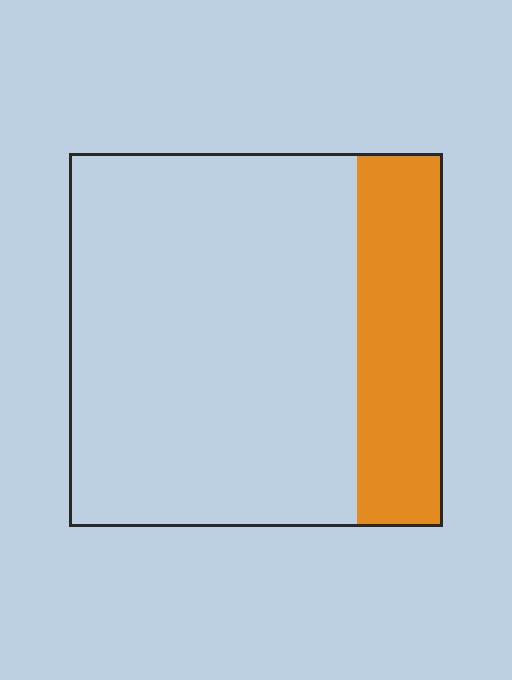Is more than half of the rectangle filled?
No.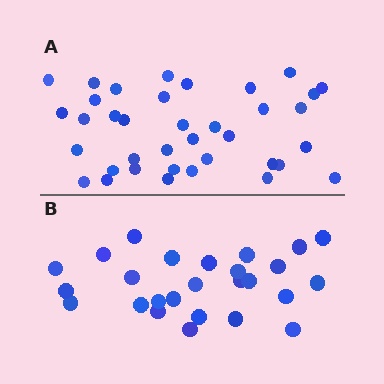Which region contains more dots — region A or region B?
Region A (the top region) has more dots.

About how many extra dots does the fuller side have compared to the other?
Region A has roughly 12 or so more dots than region B.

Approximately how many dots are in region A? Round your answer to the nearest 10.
About 40 dots. (The exact count is 37, which rounds to 40.)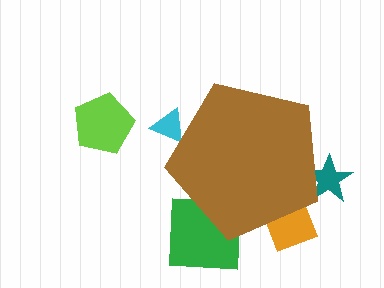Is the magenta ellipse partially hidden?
Yes, the magenta ellipse is partially hidden behind the brown pentagon.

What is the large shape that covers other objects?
A brown pentagon.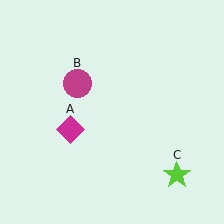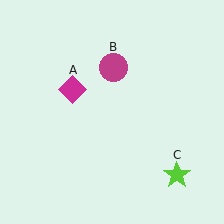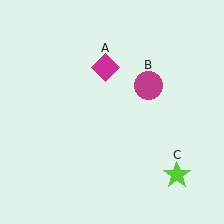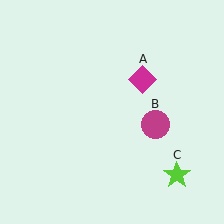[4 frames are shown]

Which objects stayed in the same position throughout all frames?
Lime star (object C) remained stationary.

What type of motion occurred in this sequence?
The magenta diamond (object A), magenta circle (object B) rotated clockwise around the center of the scene.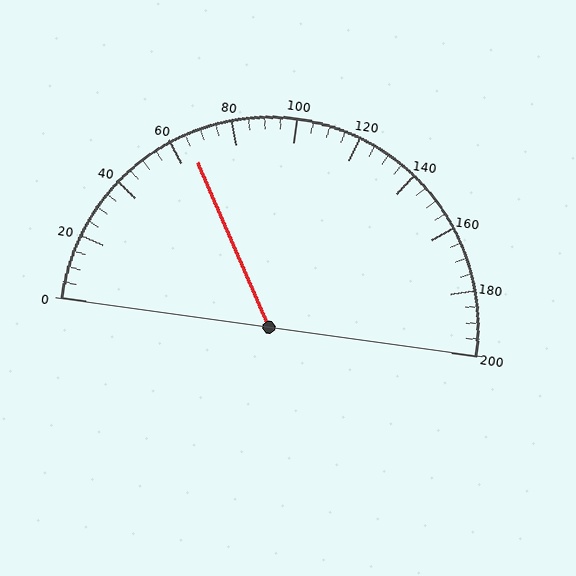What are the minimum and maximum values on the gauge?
The gauge ranges from 0 to 200.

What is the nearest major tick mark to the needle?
The nearest major tick mark is 60.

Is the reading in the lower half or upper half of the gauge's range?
The reading is in the lower half of the range (0 to 200).